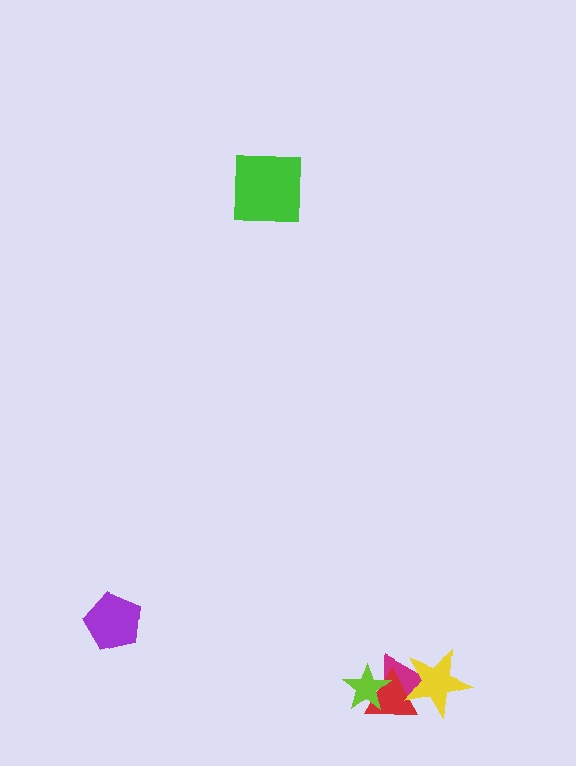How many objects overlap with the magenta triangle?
3 objects overlap with the magenta triangle.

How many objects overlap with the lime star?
2 objects overlap with the lime star.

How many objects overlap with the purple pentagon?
0 objects overlap with the purple pentagon.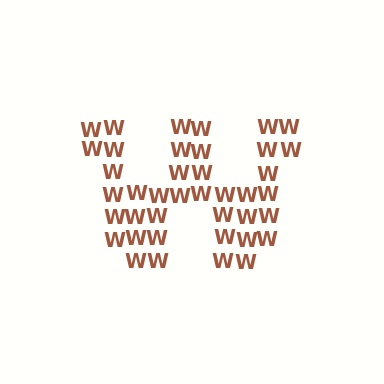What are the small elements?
The small elements are letter W's.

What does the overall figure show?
The overall figure shows the letter W.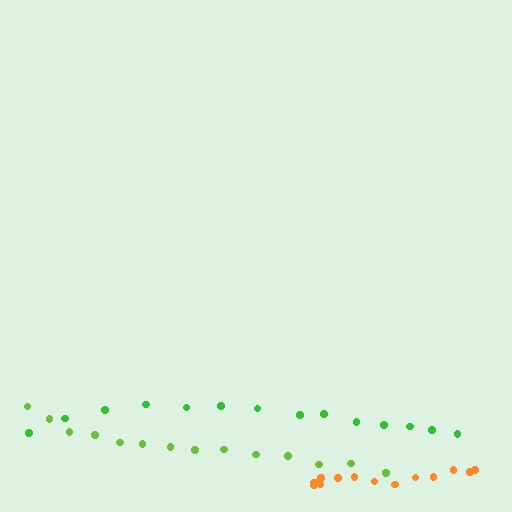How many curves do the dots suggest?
There are 3 distinct paths.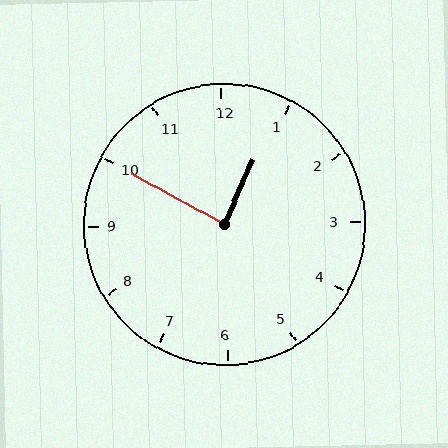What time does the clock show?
12:50.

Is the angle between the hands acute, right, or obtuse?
It is right.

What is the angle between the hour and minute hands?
Approximately 85 degrees.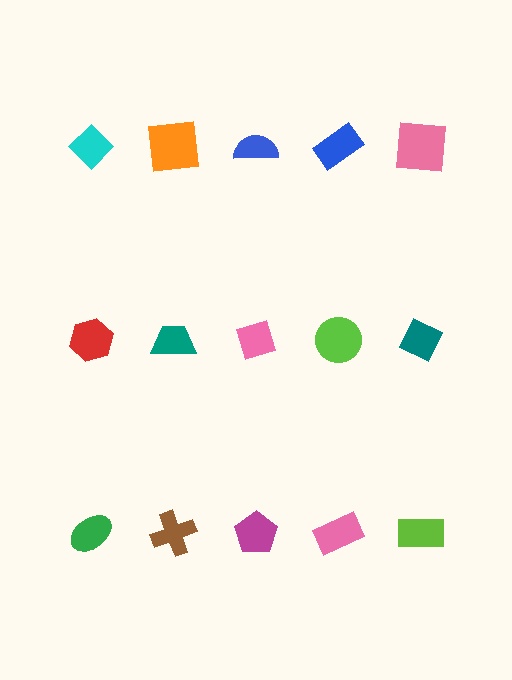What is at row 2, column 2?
A teal trapezoid.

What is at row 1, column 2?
An orange square.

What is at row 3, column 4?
A pink rectangle.